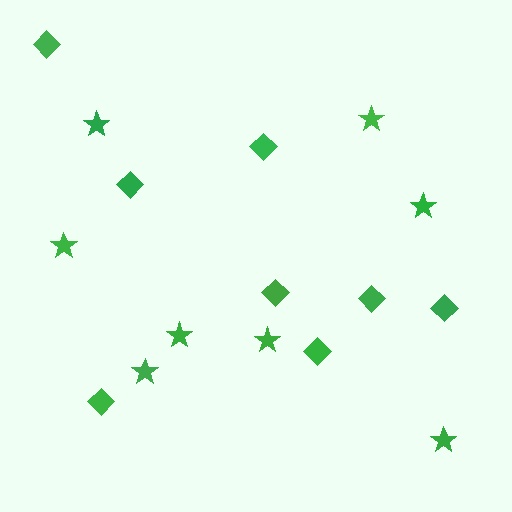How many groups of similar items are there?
There are 2 groups: one group of stars (8) and one group of diamonds (8).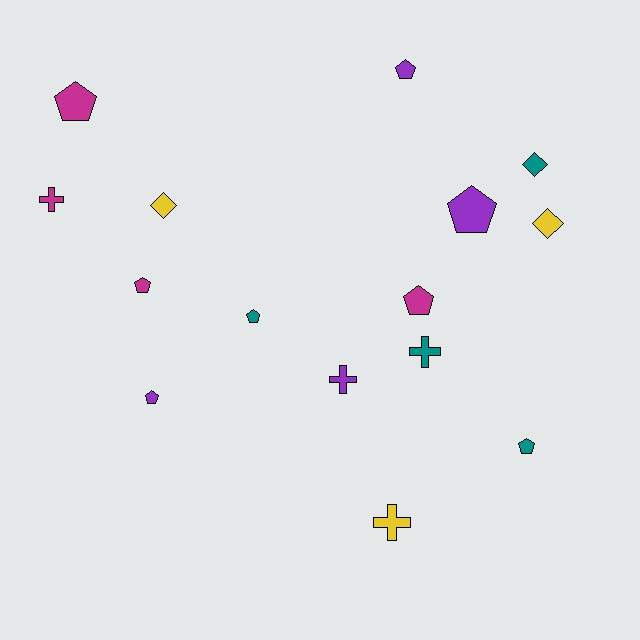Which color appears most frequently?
Teal, with 4 objects.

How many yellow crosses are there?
There is 1 yellow cross.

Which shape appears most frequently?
Pentagon, with 8 objects.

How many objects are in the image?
There are 15 objects.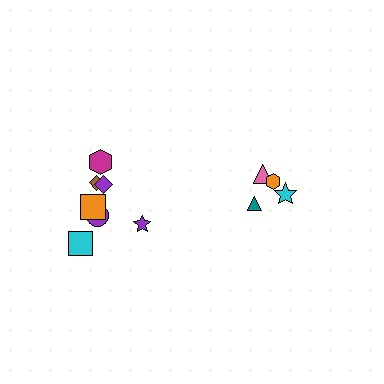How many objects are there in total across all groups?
There are 11 objects.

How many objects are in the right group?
There are 4 objects.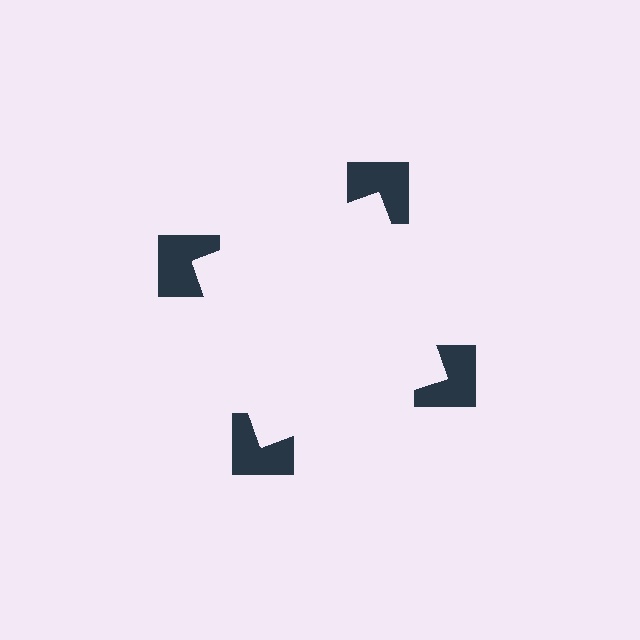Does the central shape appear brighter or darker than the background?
It typically appears slightly brighter than the background, even though no actual brightness change is drawn.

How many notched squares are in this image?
There are 4 — one at each vertex of the illusory square.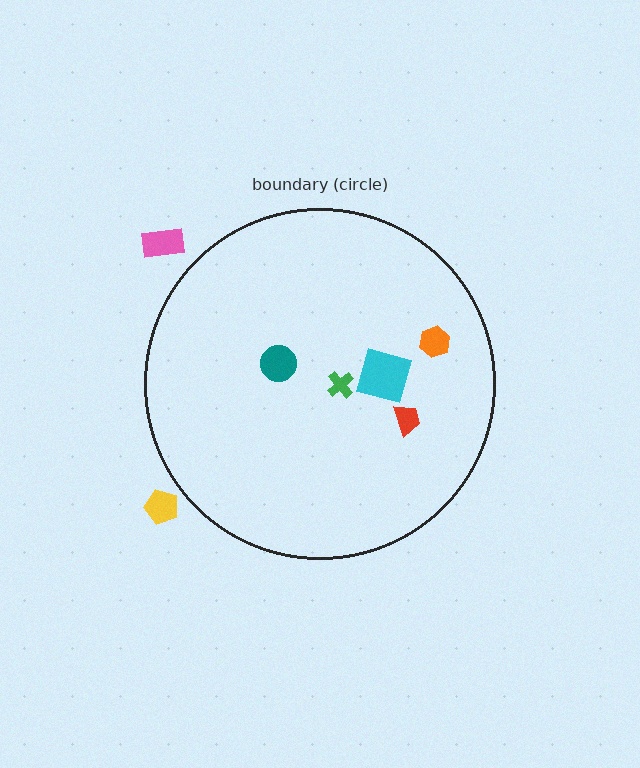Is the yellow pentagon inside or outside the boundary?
Outside.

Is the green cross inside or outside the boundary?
Inside.